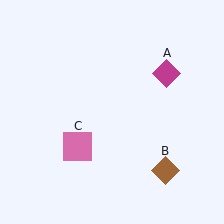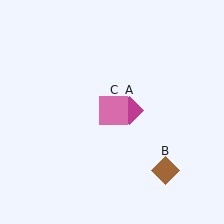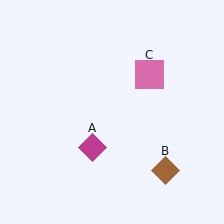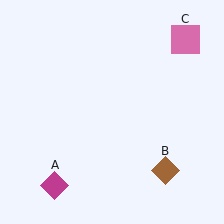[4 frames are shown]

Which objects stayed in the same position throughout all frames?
Brown diamond (object B) remained stationary.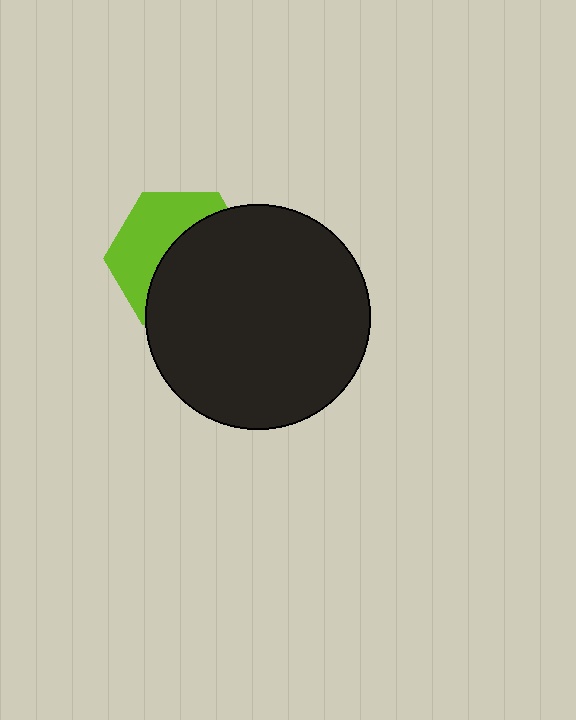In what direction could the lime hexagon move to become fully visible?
The lime hexagon could move toward the upper-left. That would shift it out from behind the black circle entirely.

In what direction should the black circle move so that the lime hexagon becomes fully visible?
The black circle should move toward the lower-right. That is the shortest direction to clear the overlap and leave the lime hexagon fully visible.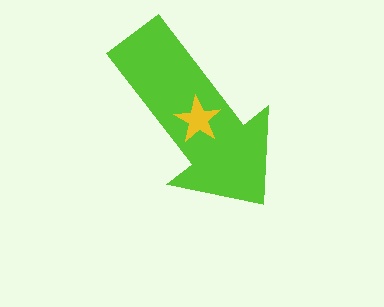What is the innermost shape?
The yellow star.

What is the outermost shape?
The lime arrow.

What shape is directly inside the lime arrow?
The yellow star.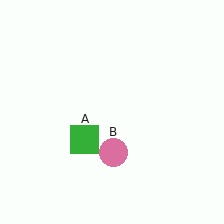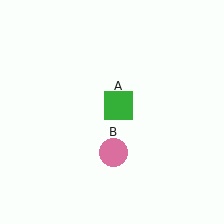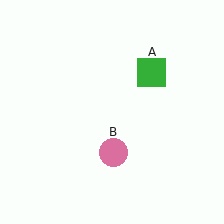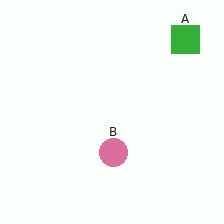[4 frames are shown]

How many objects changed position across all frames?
1 object changed position: green square (object A).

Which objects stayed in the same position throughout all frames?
Pink circle (object B) remained stationary.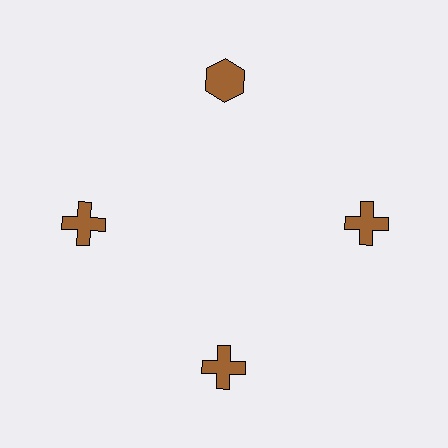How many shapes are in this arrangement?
There are 4 shapes arranged in a ring pattern.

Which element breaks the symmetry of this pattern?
The brown hexagon at roughly the 12 o'clock position breaks the symmetry. All other shapes are brown crosses.